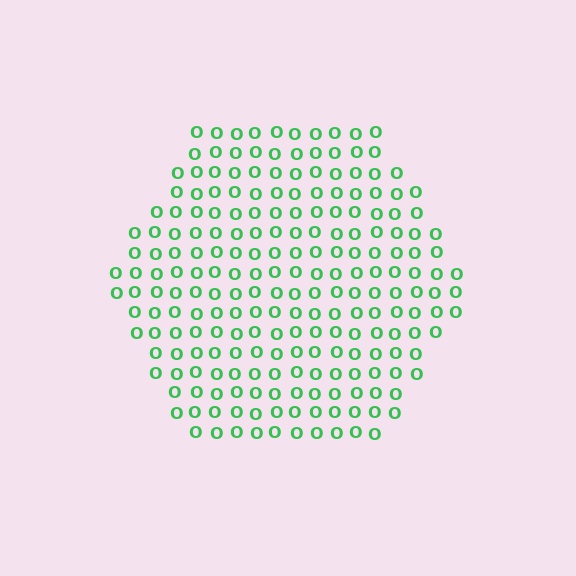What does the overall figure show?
The overall figure shows a hexagon.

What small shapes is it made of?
It is made of small letter O's.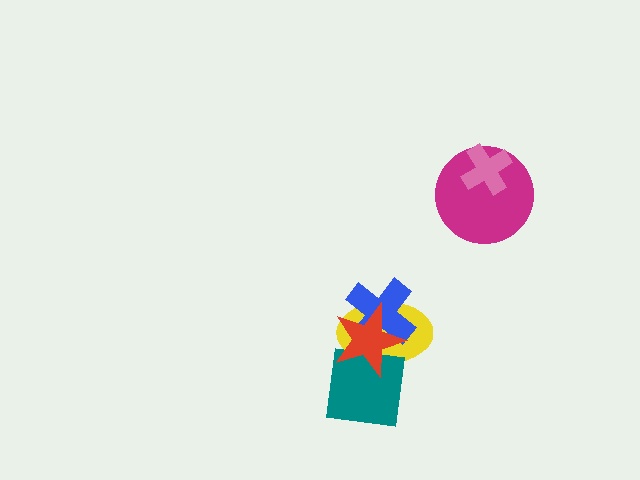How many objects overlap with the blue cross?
3 objects overlap with the blue cross.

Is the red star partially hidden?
No, no other shape covers it.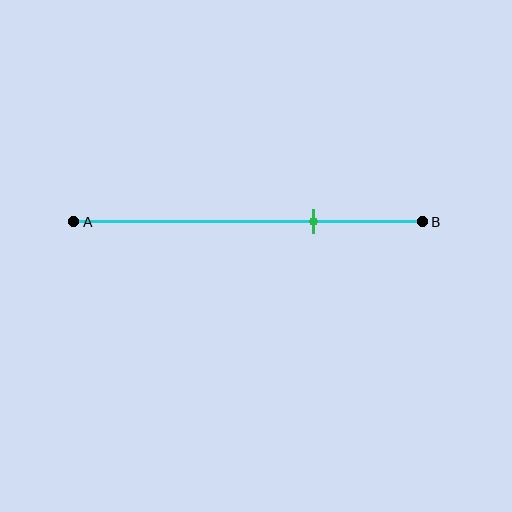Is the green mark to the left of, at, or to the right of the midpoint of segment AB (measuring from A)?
The green mark is to the right of the midpoint of segment AB.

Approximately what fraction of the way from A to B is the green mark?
The green mark is approximately 70% of the way from A to B.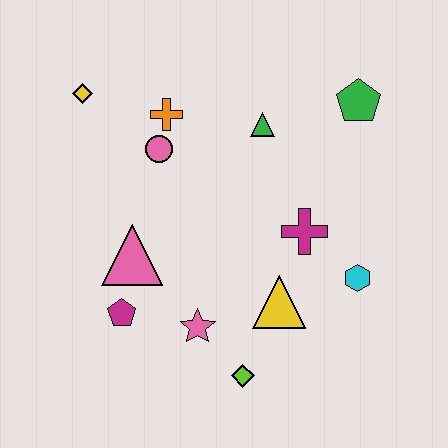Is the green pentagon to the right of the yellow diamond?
Yes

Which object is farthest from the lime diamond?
The yellow diamond is farthest from the lime diamond.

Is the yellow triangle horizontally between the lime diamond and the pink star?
No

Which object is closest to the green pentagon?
The green triangle is closest to the green pentagon.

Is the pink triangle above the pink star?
Yes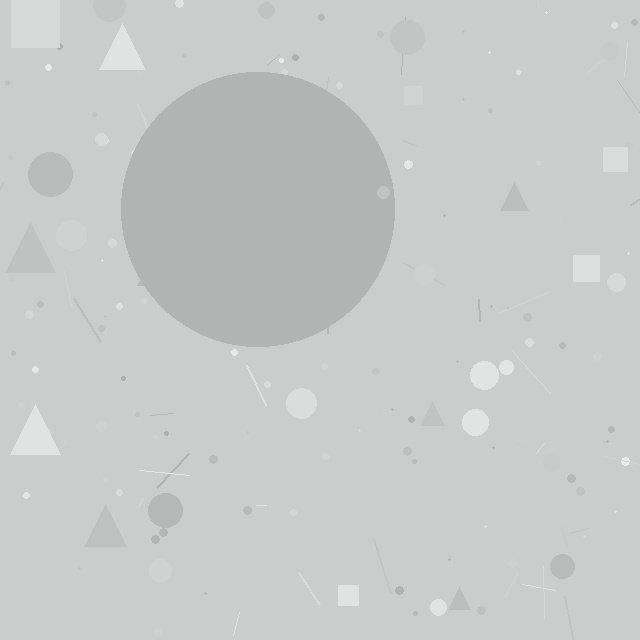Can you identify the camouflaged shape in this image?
The camouflaged shape is a circle.